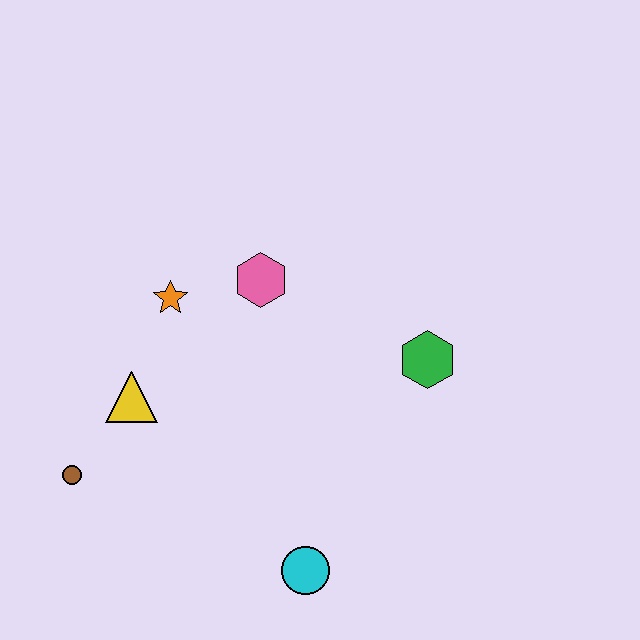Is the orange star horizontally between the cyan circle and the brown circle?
Yes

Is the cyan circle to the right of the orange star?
Yes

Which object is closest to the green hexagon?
The pink hexagon is closest to the green hexagon.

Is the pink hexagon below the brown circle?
No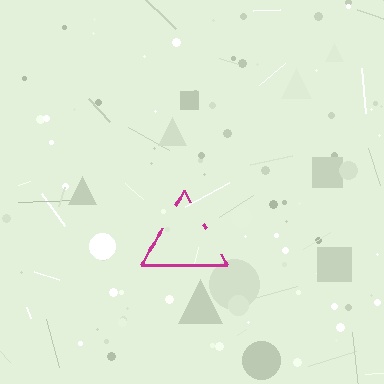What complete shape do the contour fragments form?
The contour fragments form a triangle.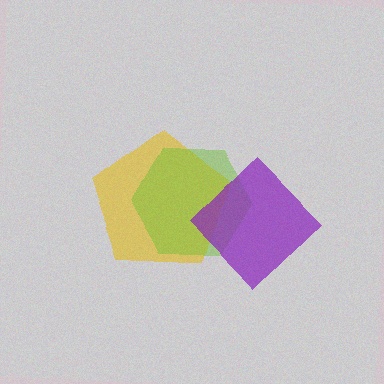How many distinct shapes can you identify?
There are 3 distinct shapes: a yellow pentagon, a lime hexagon, a purple diamond.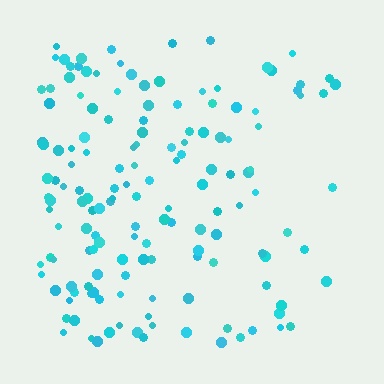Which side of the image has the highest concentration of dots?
The left.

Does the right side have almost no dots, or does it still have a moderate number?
Still a moderate number, just noticeably fewer than the left.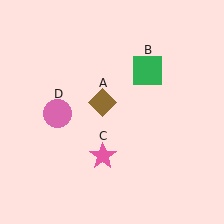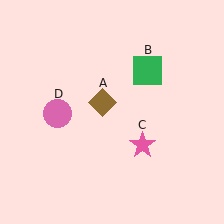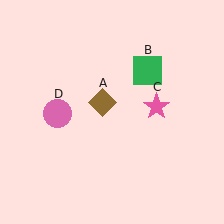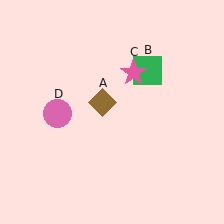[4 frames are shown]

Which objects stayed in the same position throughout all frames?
Brown diamond (object A) and green square (object B) and pink circle (object D) remained stationary.